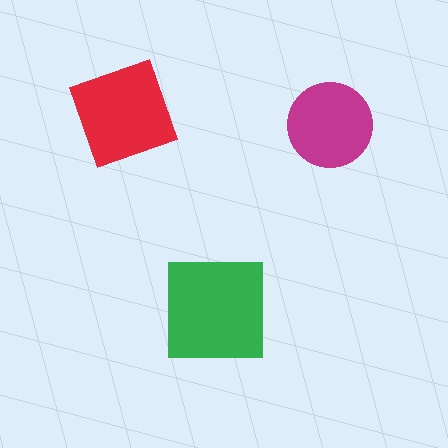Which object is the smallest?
The magenta circle.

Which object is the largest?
The green square.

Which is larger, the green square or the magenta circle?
The green square.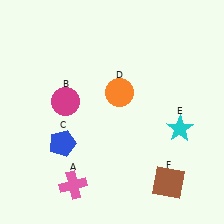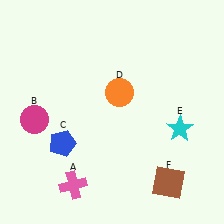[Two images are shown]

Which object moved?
The magenta circle (B) moved left.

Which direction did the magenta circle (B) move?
The magenta circle (B) moved left.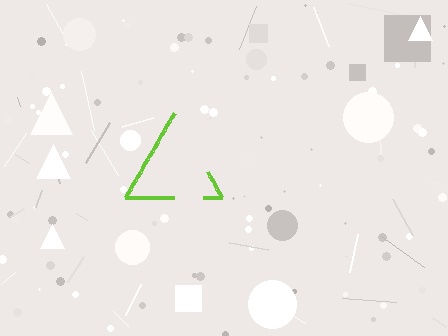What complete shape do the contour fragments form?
The contour fragments form a triangle.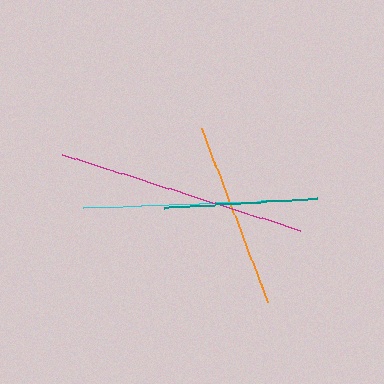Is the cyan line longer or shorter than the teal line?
The cyan line is longer than the teal line.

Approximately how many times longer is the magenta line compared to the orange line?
The magenta line is approximately 1.3 times the length of the orange line.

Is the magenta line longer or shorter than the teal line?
The magenta line is longer than the teal line.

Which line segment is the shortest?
The teal line is the shortest at approximately 153 pixels.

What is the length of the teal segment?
The teal segment is approximately 153 pixels long.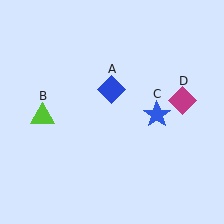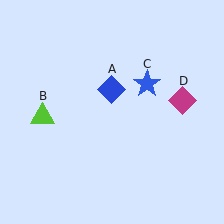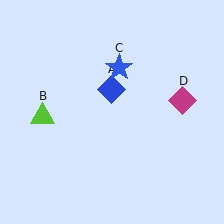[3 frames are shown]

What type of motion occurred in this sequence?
The blue star (object C) rotated counterclockwise around the center of the scene.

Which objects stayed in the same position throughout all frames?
Blue diamond (object A) and lime triangle (object B) and magenta diamond (object D) remained stationary.